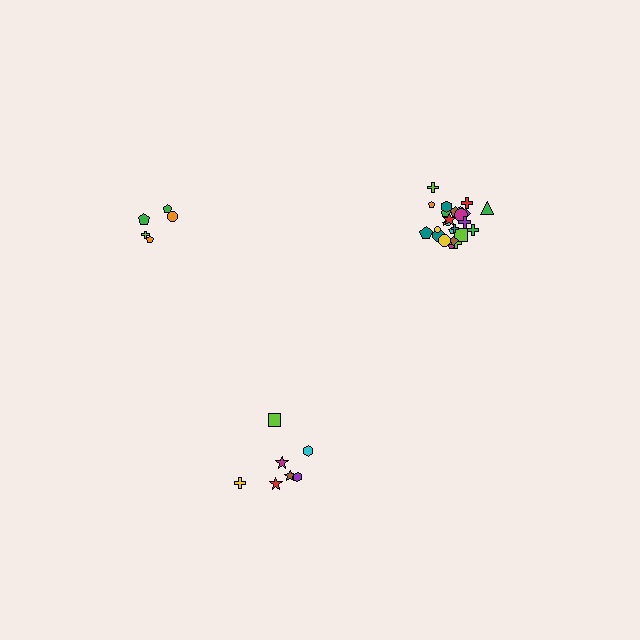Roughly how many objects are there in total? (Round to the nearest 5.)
Roughly 35 objects in total.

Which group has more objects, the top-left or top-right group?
The top-right group.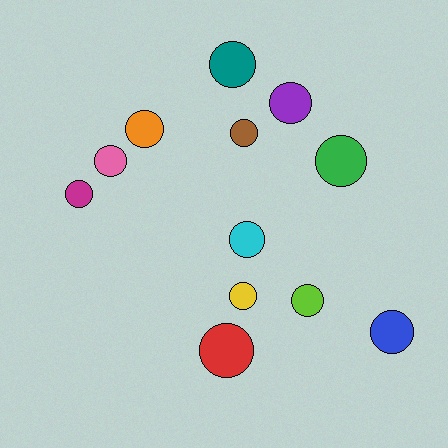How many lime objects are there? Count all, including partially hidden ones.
There is 1 lime object.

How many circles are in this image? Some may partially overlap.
There are 12 circles.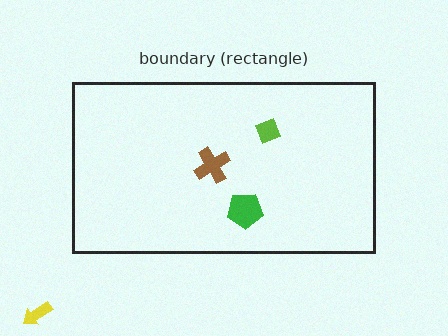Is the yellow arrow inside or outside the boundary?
Outside.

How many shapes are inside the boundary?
3 inside, 1 outside.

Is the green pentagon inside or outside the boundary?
Inside.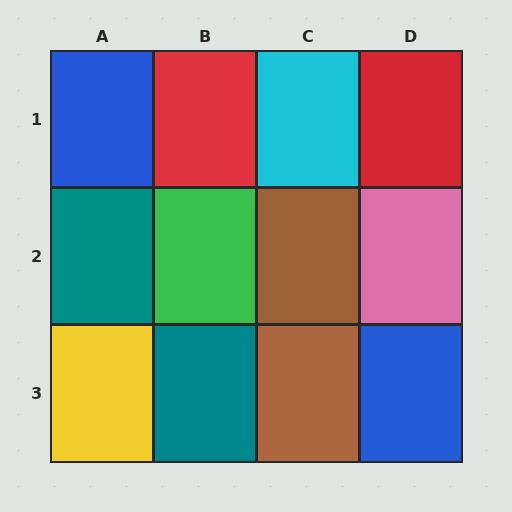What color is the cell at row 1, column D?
Red.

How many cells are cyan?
1 cell is cyan.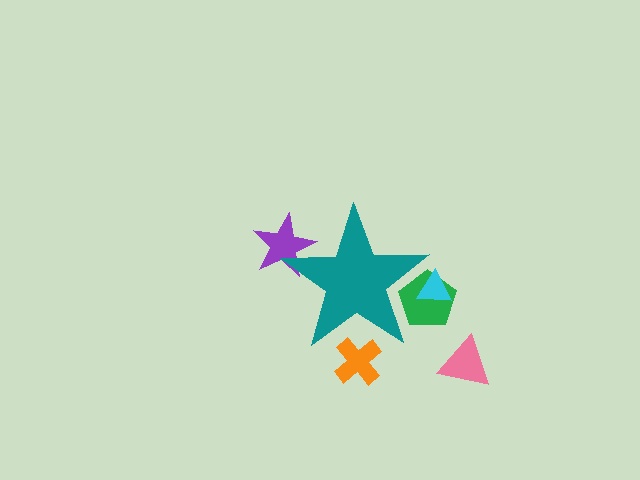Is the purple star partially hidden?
Yes, the purple star is partially hidden behind the teal star.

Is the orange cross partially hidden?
Yes, the orange cross is partially hidden behind the teal star.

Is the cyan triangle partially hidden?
Yes, the cyan triangle is partially hidden behind the teal star.